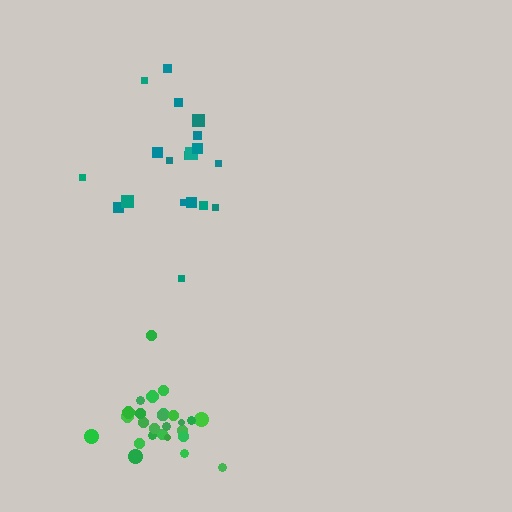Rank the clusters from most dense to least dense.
green, teal.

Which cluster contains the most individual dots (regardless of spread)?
Green (27).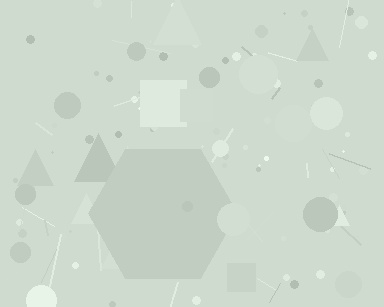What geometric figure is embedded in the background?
A hexagon is embedded in the background.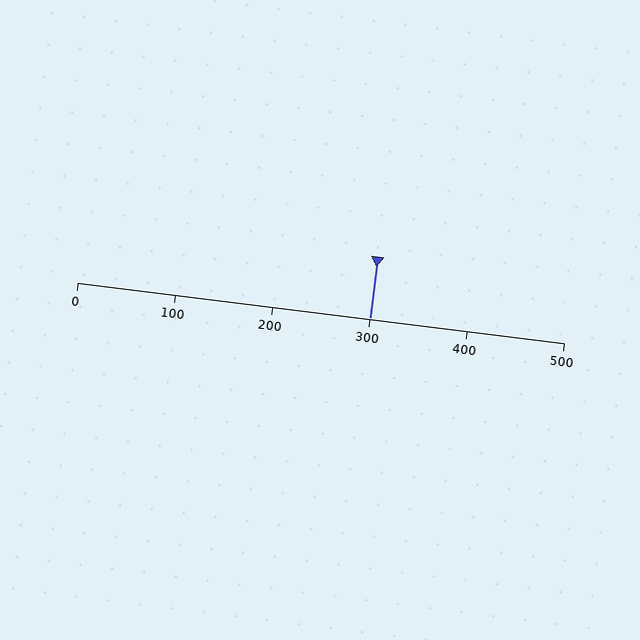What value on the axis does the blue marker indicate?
The marker indicates approximately 300.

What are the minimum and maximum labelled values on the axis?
The axis runs from 0 to 500.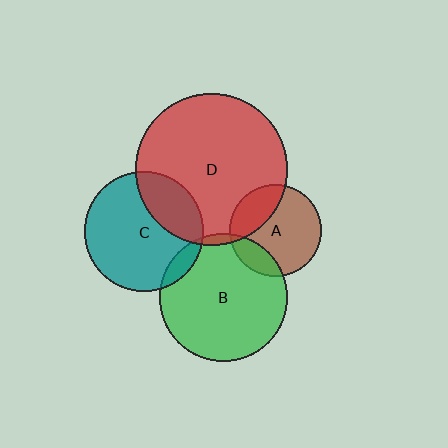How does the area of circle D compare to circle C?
Approximately 1.6 times.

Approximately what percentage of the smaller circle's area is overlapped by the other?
Approximately 30%.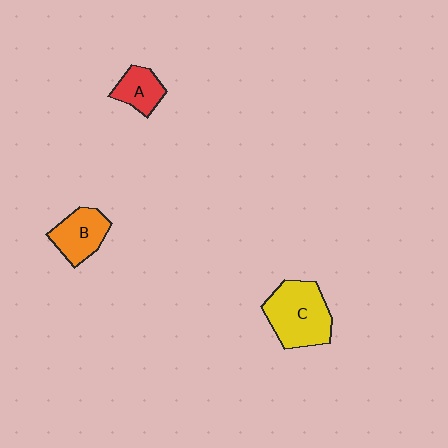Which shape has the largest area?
Shape C (yellow).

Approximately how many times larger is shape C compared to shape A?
Approximately 2.1 times.